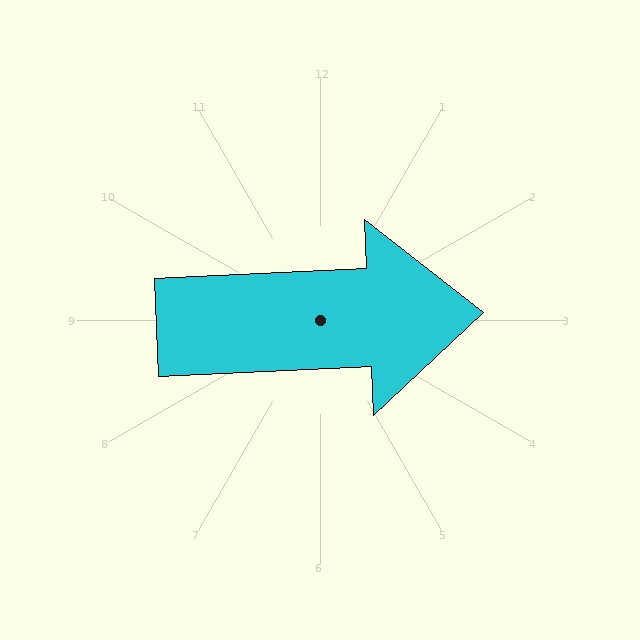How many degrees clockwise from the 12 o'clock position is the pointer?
Approximately 87 degrees.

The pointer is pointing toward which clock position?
Roughly 3 o'clock.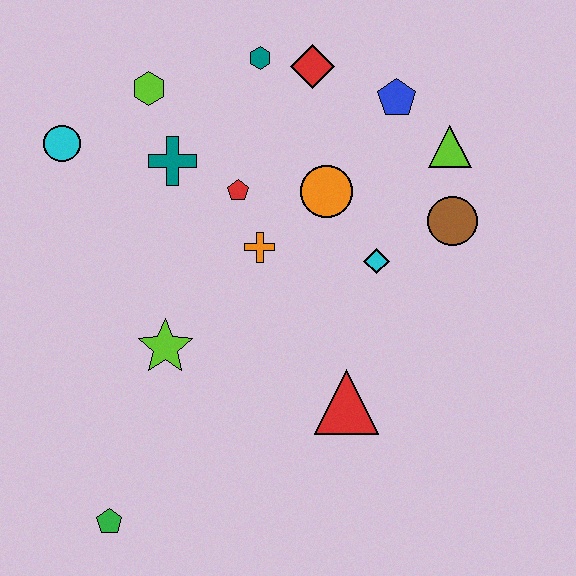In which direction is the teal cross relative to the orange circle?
The teal cross is to the left of the orange circle.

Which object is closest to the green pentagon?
The lime star is closest to the green pentagon.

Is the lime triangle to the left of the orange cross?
No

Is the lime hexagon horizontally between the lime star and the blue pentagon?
No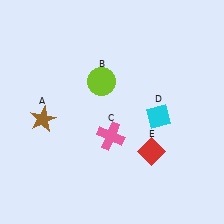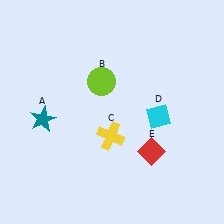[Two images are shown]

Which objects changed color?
A changed from brown to teal. C changed from pink to yellow.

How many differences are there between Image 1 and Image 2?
There are 2 differences between the two images.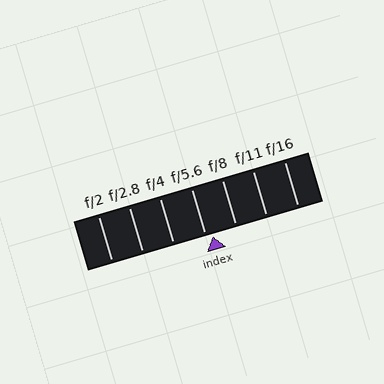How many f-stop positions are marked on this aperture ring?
There are 7 f-stop positions marked.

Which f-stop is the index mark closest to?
The index mark is closest to f/5.6.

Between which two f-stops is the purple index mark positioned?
The index mark is between f/5.6 and f/8.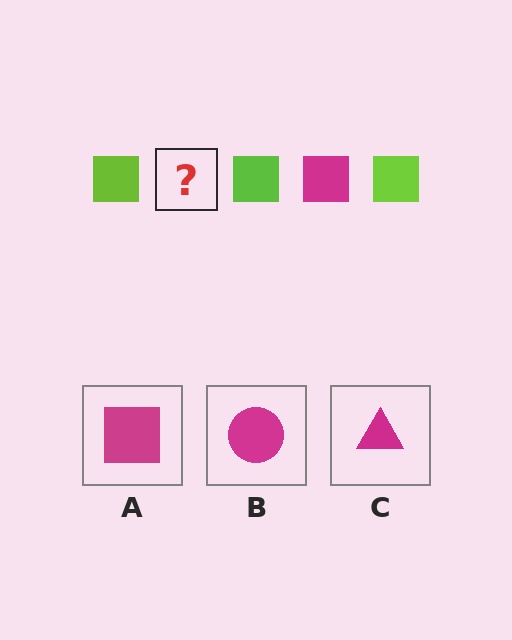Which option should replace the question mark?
Option A.